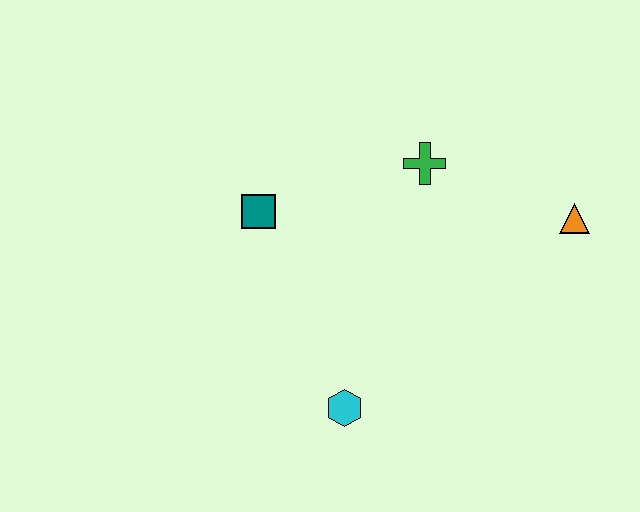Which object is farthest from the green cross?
The cyan hexagon is farthest from the green cross.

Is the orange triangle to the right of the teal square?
Yes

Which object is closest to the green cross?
The orange triangle is closest to the green cross.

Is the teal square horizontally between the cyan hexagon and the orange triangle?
No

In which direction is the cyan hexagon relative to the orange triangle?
The cyan hexagon is to the left of the orange triangle.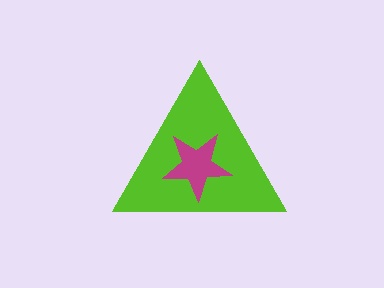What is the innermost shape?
The magenta star.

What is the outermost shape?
The lime triangle.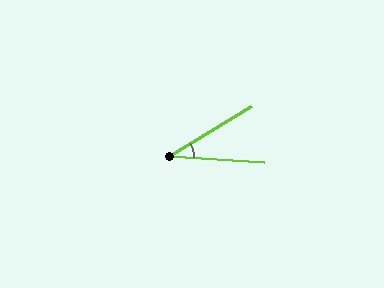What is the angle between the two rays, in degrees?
Approximately 35 degrees.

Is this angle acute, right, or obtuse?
It is acute.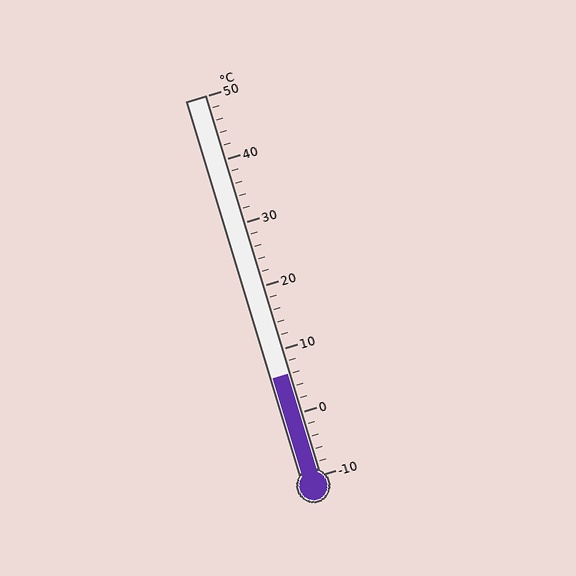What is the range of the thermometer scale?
The thermometer scale ranges from -10°C to 50°C.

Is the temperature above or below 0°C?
The temperature is above 0°C.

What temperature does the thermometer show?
The thermometer shows approximately 6°C.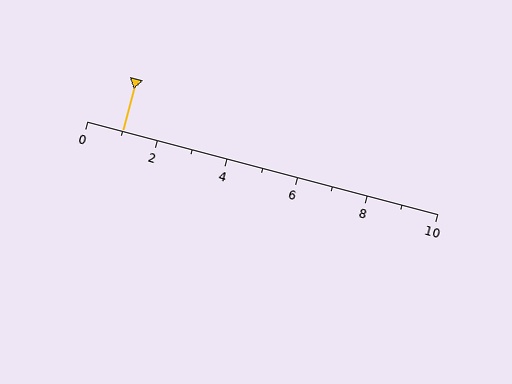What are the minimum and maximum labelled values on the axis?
The axis runs from 0 to 10.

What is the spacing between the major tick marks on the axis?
The major ticks are spaced 2 apart.